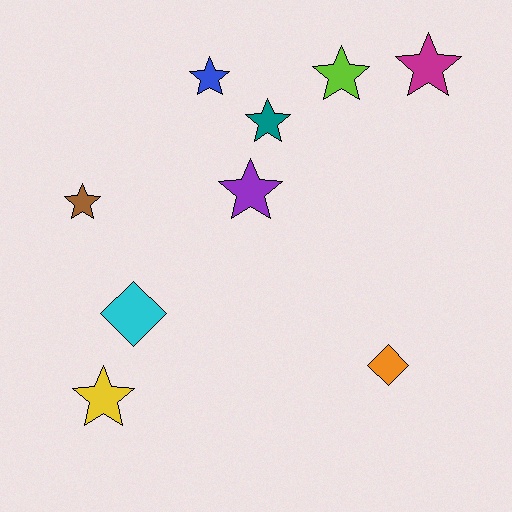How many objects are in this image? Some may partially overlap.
There are 9 objects.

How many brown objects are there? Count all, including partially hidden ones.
There is 1 brown object.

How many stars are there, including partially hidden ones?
There are 7 stars.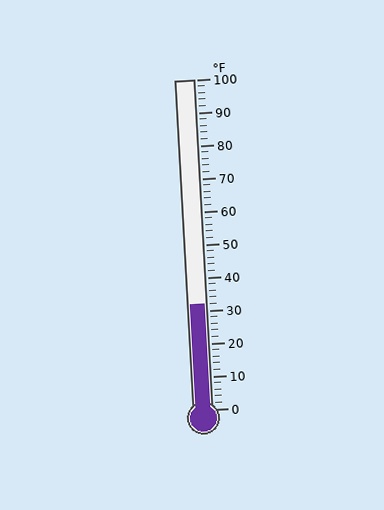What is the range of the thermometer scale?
The thermometer scale ranges from 0°F to 100°F.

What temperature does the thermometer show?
The thermometer shows approximately 32°F.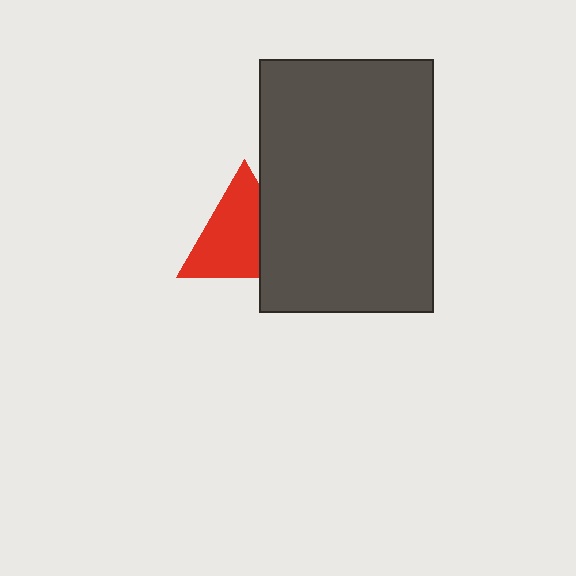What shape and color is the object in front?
The object in front is a dark gray rectangle.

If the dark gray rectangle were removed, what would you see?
You would see the complete red triangle.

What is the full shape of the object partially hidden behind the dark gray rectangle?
The partially hidden object is a red triangle.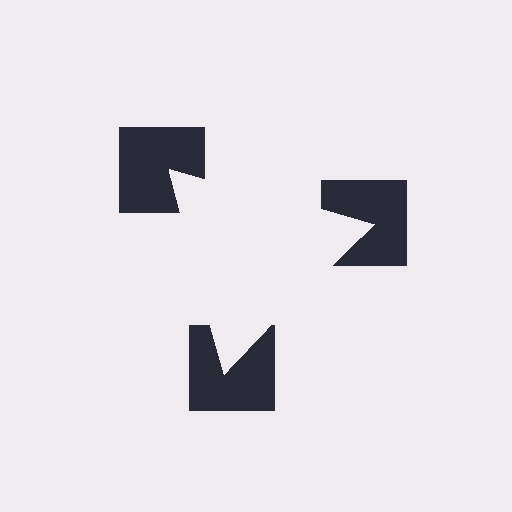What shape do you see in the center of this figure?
An illusory triangle — its edges are inferred from the aligned wedge cuts in the notched squares, not physically drawn.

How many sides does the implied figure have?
3 sides.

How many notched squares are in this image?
There are 3 — one at each vertex of the illusory triangle.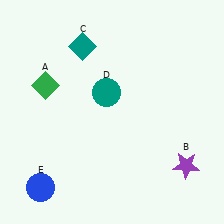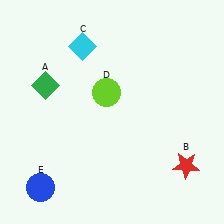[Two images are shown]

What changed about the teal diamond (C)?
In Image 1, C is teal. In Image 2, it changed to cyan.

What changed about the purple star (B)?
In Image 1, B is purple. In Image 2, it changed to red.